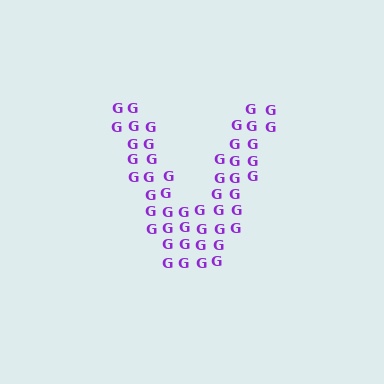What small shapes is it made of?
It is made of small letter G's.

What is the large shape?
The large shape is the letter V.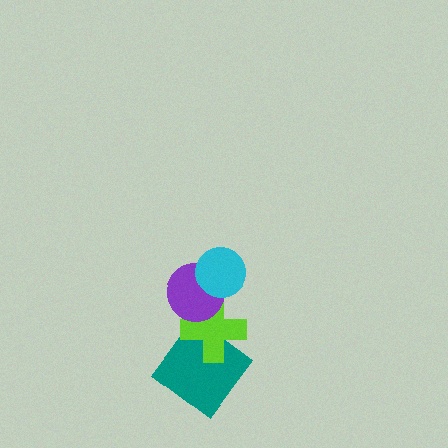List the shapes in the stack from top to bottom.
From top to bottom: the cyan circle, the purple circle, the lime cross, the teal diamond.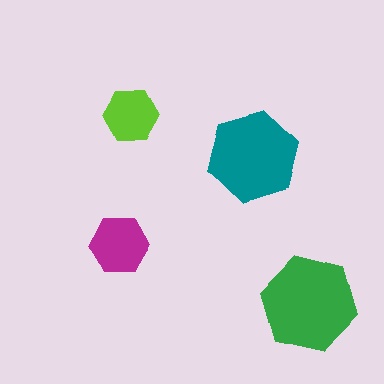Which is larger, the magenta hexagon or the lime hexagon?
The magenta one.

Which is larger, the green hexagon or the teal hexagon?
The green one.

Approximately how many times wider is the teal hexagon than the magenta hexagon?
About 1.5 times wider.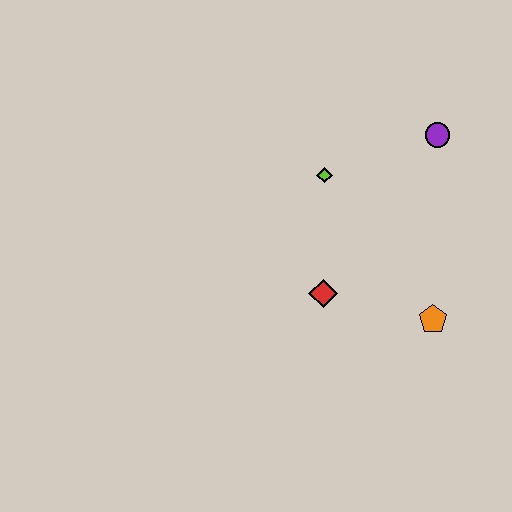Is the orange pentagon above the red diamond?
No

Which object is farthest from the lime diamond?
The orange pentagon is farthest from the lime diamond.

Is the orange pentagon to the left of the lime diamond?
No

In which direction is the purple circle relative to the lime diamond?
The purple circle is to the right of the lime diamond.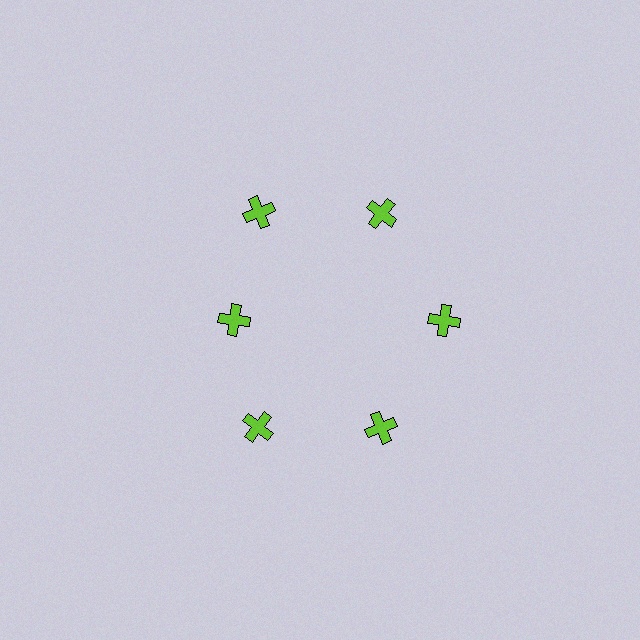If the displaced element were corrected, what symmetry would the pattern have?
It would have 6-fold rotational symmetry — the pattern would map onto itself every 60 degrees.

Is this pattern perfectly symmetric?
No. The 6 lime crosses are arranged in a ring, but one element near the 9 o'clock position is pulled inward toward the center, breaking the 6-fold rotational symmetry.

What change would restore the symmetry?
The symmetry would be restored by moving it outward, back onto the ring so that all 6 crosses sit at equal angles and equal distance from the center.